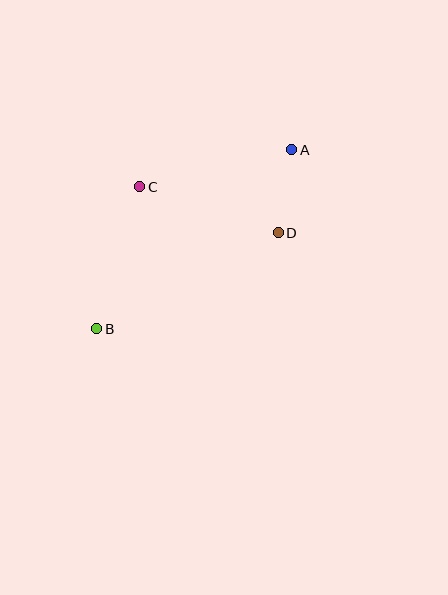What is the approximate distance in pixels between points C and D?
The distance between C and D is approximately 146 pixels.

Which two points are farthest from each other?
Points A and B are farthest from each other.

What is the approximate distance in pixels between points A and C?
The distance between A and C is approximately 157 pixels.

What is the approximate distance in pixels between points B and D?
The distance between B and D is approximately 205 pixels.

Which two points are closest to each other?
Points A and D are closest to each other.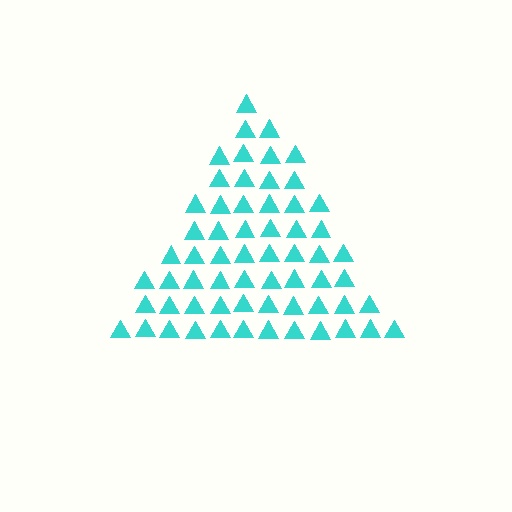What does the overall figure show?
The overall figure shows a triangle.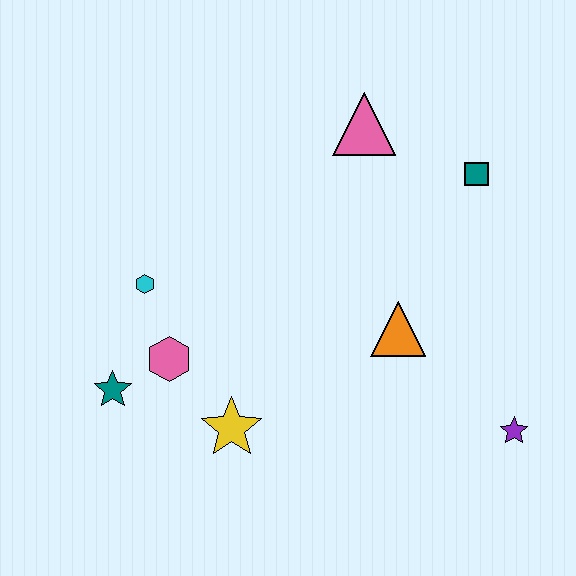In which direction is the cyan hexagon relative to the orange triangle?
The cyan hexagon is to the left of the orange triangle.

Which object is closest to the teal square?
The pink triangle is closest to the teal square.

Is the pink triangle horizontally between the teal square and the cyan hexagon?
Yes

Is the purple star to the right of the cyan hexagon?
Yes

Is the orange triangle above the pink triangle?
No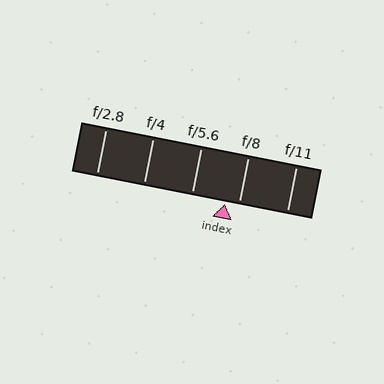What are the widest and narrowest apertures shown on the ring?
The widest aperture shown is f/2.8 and the narrowest is f/11.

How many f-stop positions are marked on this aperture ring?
There are 5 f-stop positions marked.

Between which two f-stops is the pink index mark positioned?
The index mark is between f/5.6 and f/8.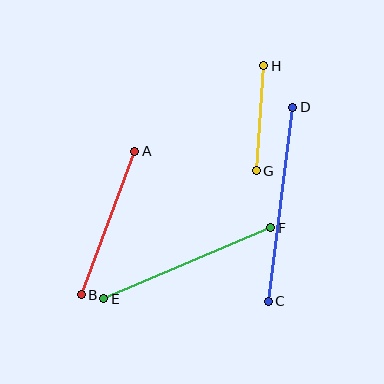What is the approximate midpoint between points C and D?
The midpoint is at approximately (280, 204) pixels.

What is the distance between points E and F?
The distance is approximately 181 pixels.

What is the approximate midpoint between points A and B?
The midpoint is at approximately (108, 223) pixels.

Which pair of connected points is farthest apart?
Points C and D are farthest apart.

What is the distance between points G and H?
The distance is approximately 105 pixels.